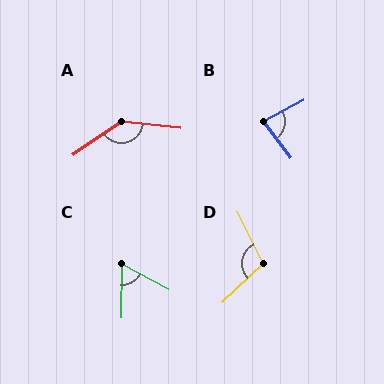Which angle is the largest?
A, at approximately 139 degrees.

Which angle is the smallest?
C, at approximately 63 degrees.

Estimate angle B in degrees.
Approximately 81 degrees.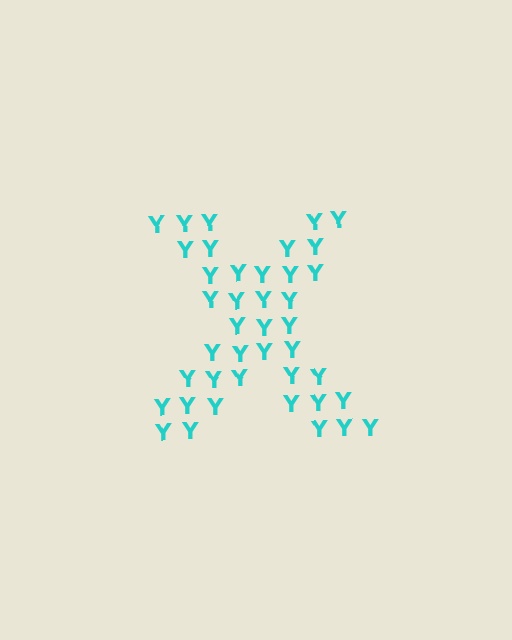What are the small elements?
The small elements are letter Y's.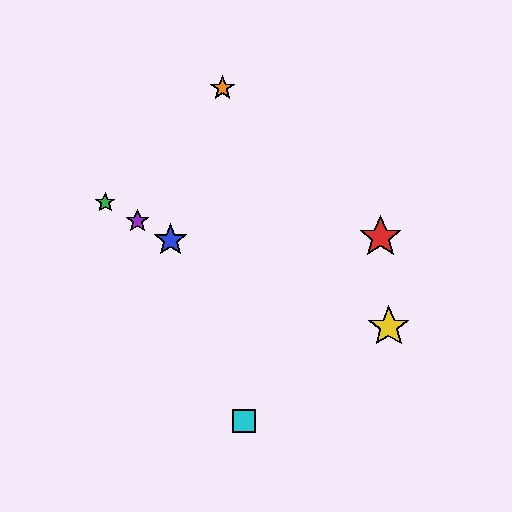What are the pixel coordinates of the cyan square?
The cyan square is at (244, 421).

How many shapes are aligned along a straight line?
3 shapes (the blue star, the green star, the purple star) are aligned along a straight line.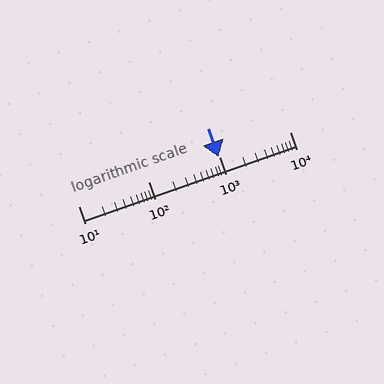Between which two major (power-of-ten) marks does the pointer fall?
The pointer is between 100 and 1000.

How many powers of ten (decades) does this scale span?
The scale spans 3 decades, from 10 to 10000.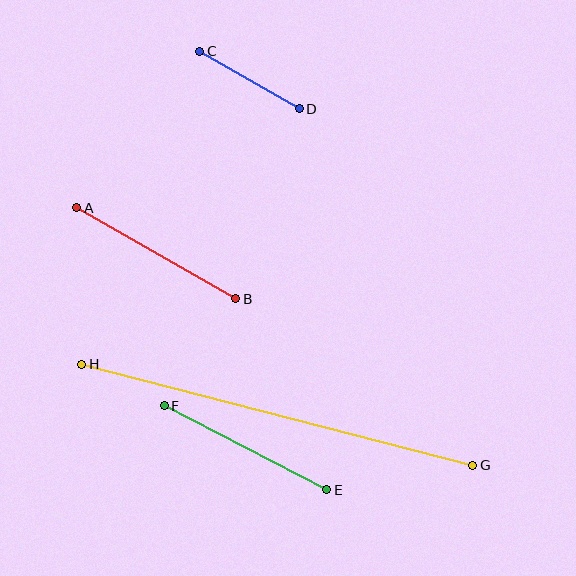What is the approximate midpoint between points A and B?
The midpoint is at approximately (156, 253) pixels.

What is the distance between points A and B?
The distance is approximately 183 pixels.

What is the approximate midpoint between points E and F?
The midpoint is at approximately (246, 448) pixels.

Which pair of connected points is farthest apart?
Points G and H are farthest apart.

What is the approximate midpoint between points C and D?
The midpoint is at approximately (249, 80) pixels.